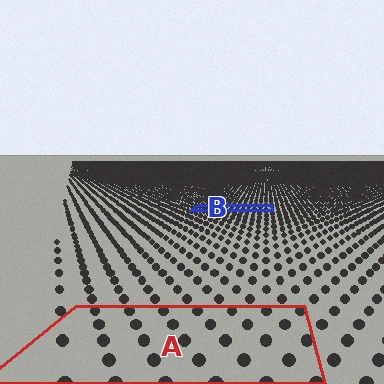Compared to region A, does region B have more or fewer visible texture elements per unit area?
Region B has more texture elements per unit area — they are packed more densely because it is farther away.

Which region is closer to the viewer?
Region A is closer. The texture elements there are larger and more spread out.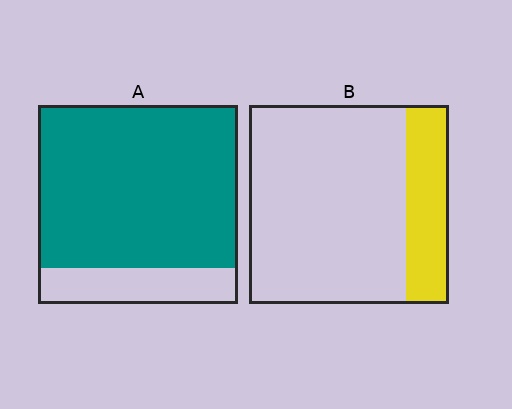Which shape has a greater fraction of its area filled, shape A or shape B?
Shape A.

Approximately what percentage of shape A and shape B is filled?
A is approximately 80% and B is approximately 20%.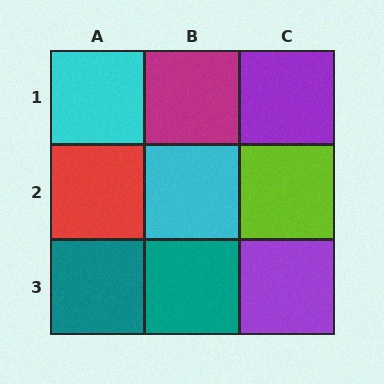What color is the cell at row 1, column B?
Magenta.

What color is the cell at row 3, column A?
Teal.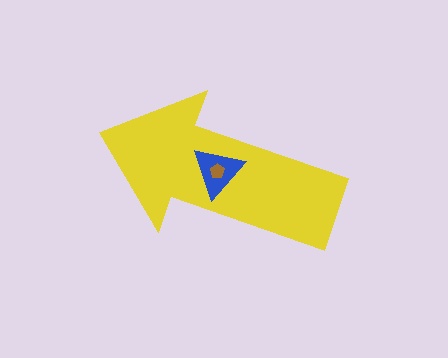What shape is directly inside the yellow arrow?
The blue triangle.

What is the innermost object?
The brown pentagon.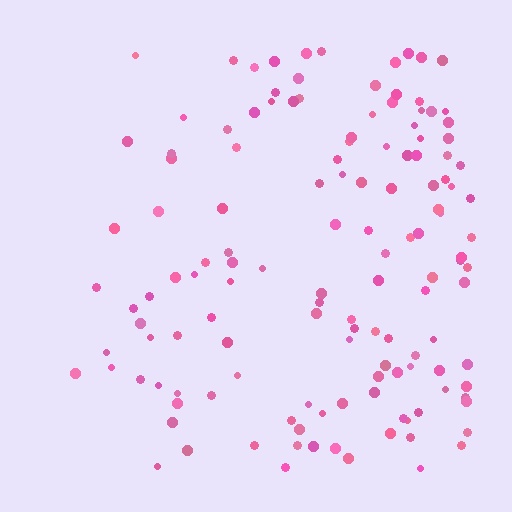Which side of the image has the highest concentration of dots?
The right.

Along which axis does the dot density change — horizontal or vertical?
Horizontal.